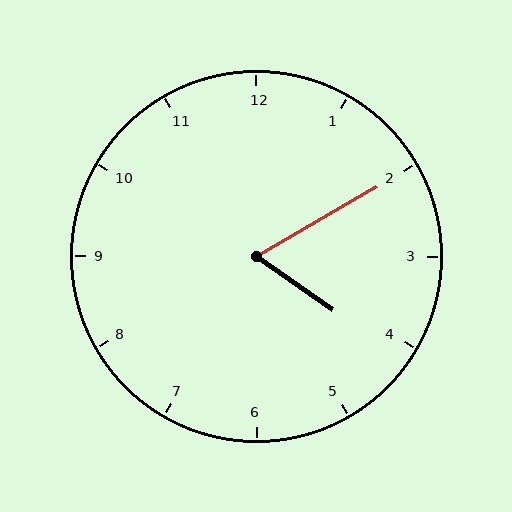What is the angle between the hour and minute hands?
Approximately 65 degrees.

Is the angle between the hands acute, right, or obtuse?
It is acute.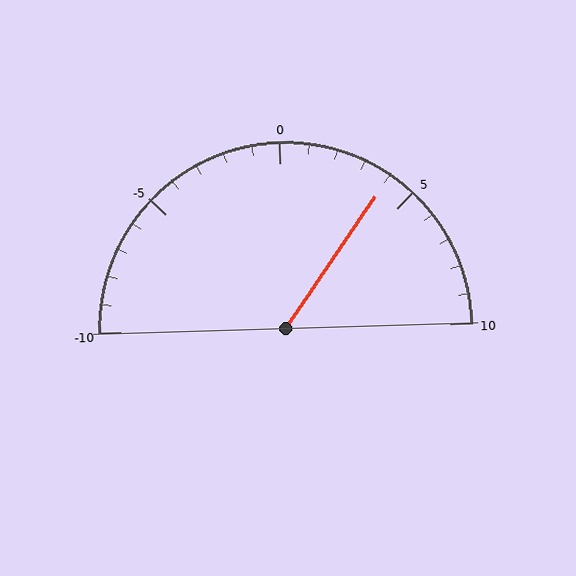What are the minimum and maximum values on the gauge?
The gauge ranges from -10 to 10.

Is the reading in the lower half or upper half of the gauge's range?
The reading is in the upper half of the range (-10 to 10).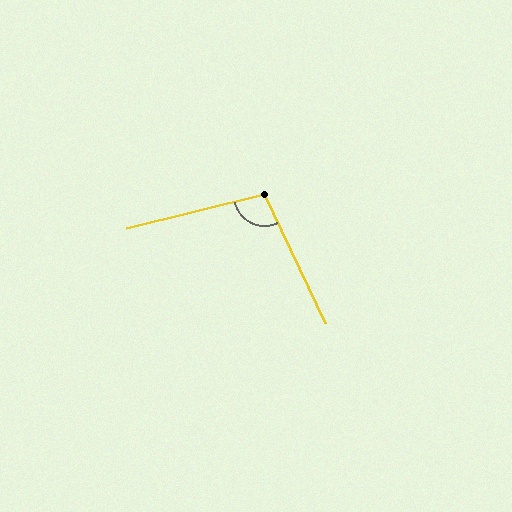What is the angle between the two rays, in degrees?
Approximately 102 degrees.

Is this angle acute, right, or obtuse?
It is obtuse.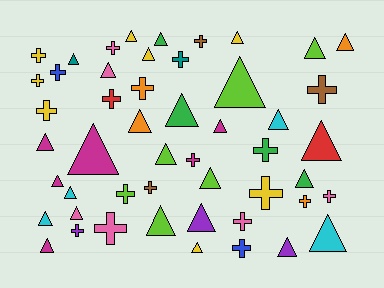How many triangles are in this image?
There are 29 triangles.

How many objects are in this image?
There are 50 objects.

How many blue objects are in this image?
There are 2 blue objects.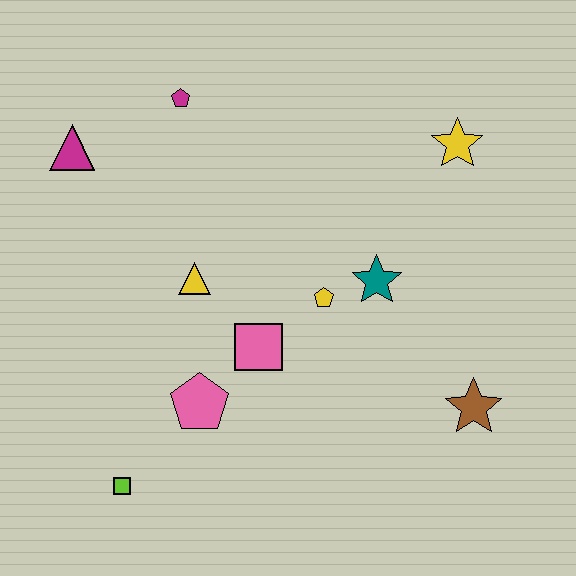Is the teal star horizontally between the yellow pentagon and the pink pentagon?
No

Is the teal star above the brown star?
Yes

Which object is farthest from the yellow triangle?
The brown star is farthest from the yellow triangle.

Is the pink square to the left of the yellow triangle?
No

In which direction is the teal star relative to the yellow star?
The teal star is below the yellow star.